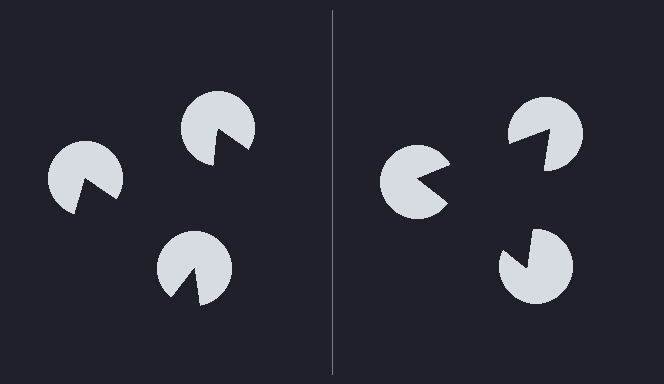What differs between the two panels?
The pac-man discs are positioned identically on both sides; only the wedge orientations differ. On the right they align to a triangle; on the left they are misaligned.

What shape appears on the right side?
An illusory triangle.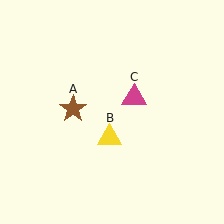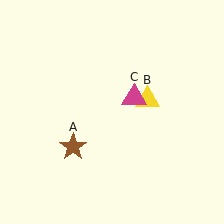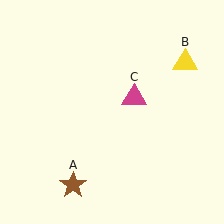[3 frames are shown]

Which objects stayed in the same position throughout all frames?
Magenta triangle (object C) remained stationary.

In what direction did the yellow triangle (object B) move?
The yellow triangle (object B) moved up and to the right.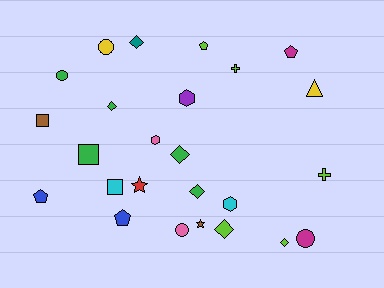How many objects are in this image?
There are 25 objects.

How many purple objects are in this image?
There is 1 purple object.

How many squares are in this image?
There are 3 squares.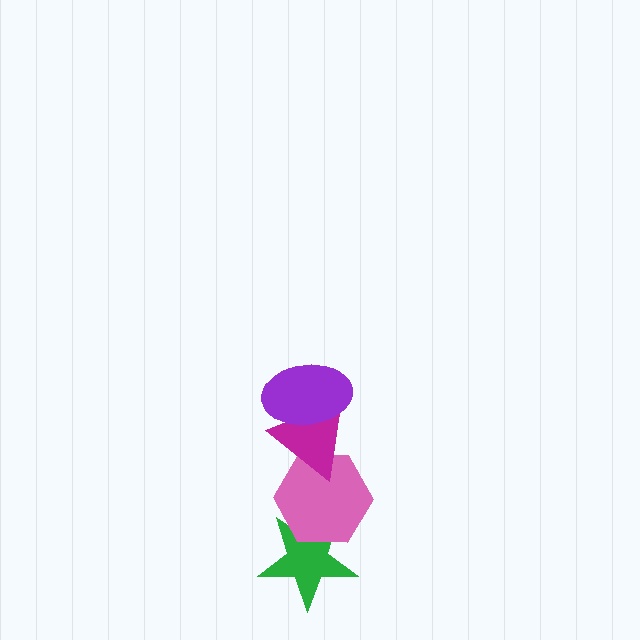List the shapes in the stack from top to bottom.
From top to bottom: the purple ellipse, the magenta triangle, the pink hexagon, the green star.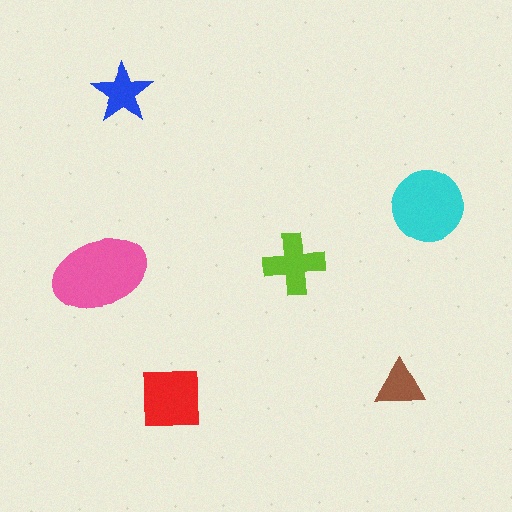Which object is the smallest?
The brown triangle.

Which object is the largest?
The pink ellipse.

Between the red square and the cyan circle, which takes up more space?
The cyan circle.